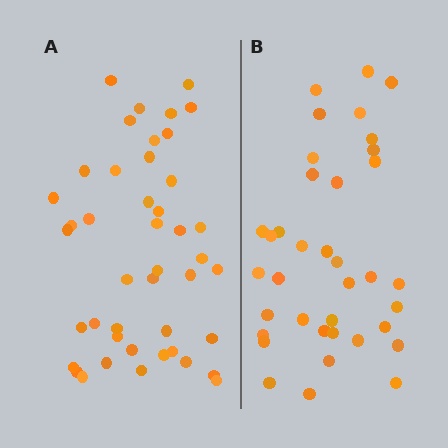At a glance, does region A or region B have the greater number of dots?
Region A (the left region) has more dots.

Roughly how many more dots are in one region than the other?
Region A has roughly 8 or so more dots than region B.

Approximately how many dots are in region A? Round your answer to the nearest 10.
About 40 dots. (The exact count is 44, which rounds to 40.)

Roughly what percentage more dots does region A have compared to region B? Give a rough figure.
About 20% more.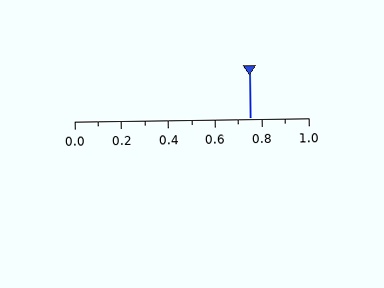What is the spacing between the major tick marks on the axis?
The major ticks are spaced 0.2 apart.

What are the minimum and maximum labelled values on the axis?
The axis runs from 0.0 to 1.0.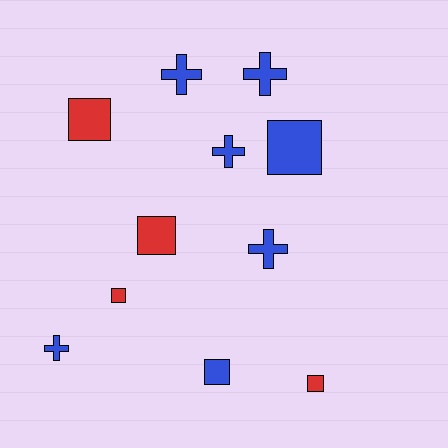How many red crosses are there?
There are no red crosses.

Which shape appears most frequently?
Square, with 6 objects.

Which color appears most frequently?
Blue, with 7 objects.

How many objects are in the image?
There are 11 objects.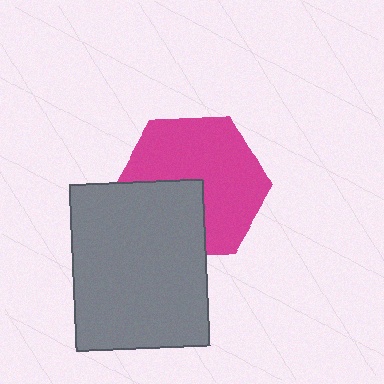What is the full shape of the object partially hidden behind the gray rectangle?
The partially hidden object is a magenta hexagon.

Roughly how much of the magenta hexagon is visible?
Most of it is visible (roughly 67%).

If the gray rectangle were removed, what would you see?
You would see the complete magenta hexagon.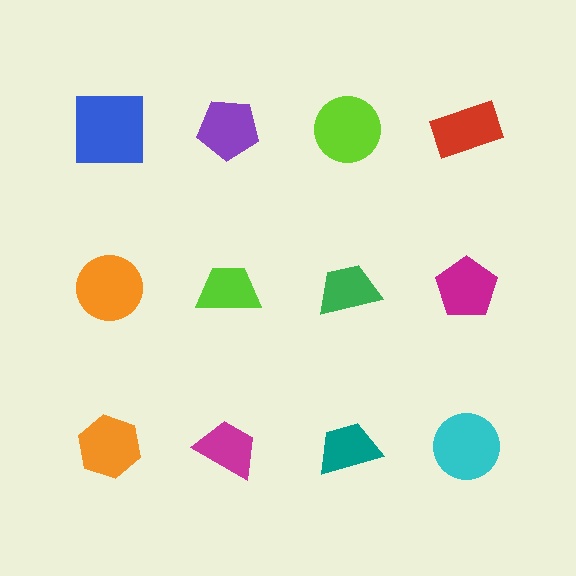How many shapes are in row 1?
4 shapes.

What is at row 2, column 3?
A green trapezoid.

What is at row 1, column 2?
A purple pentagon.